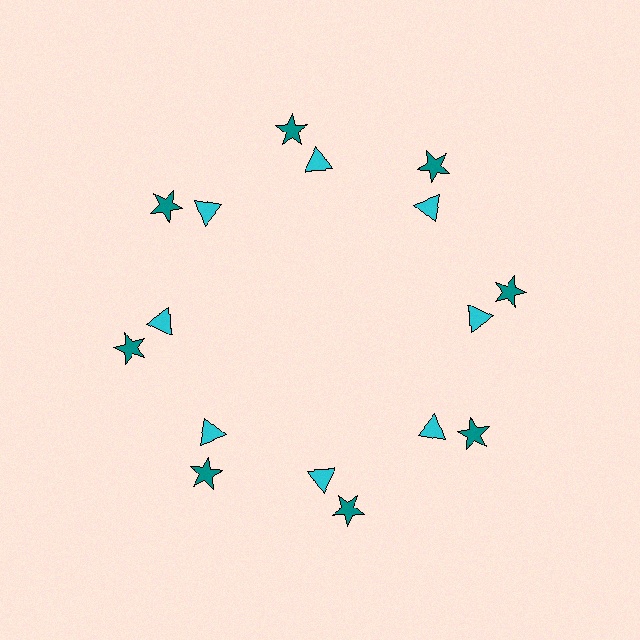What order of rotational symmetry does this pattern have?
This pattern has 8-fold rotational symmetry.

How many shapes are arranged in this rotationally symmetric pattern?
There are 16 shapes, arranged in 8 groups of 2.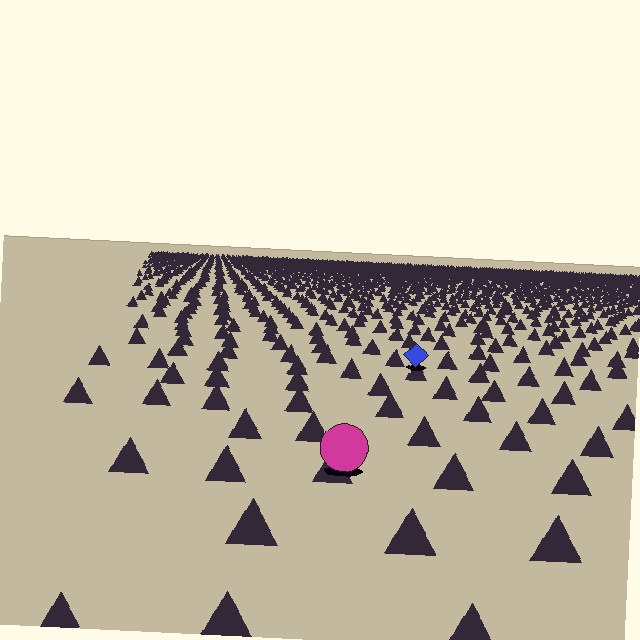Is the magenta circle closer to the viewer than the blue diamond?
Yes. The magenta circle is closer — you can tell from the texture gradient: the ground texture is coarser near it.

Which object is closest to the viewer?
The magenta circle is closest. The texture marks near it are larger and more spread out.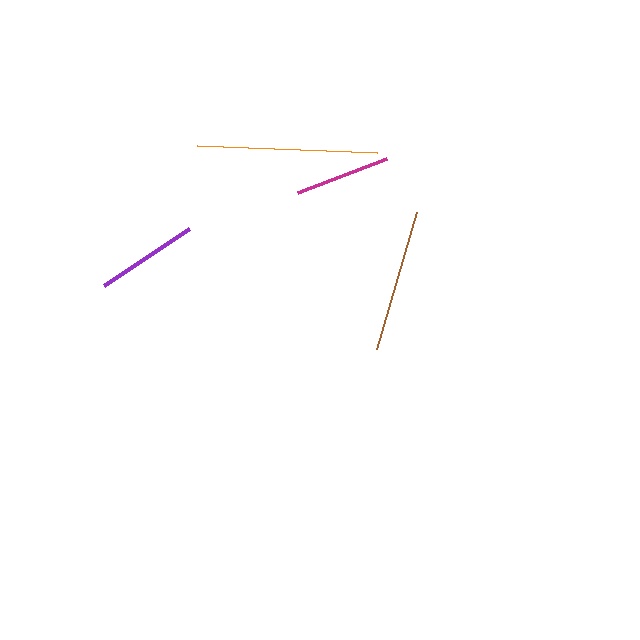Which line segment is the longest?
The orange line is the longest at approximately 180 pixels.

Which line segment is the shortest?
The magenta line is the shortest at approximately 96 pixels.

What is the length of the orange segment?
The orange segment is approximately 180 pixels long.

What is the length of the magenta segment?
The magenta segment is approximately 96 pixels long.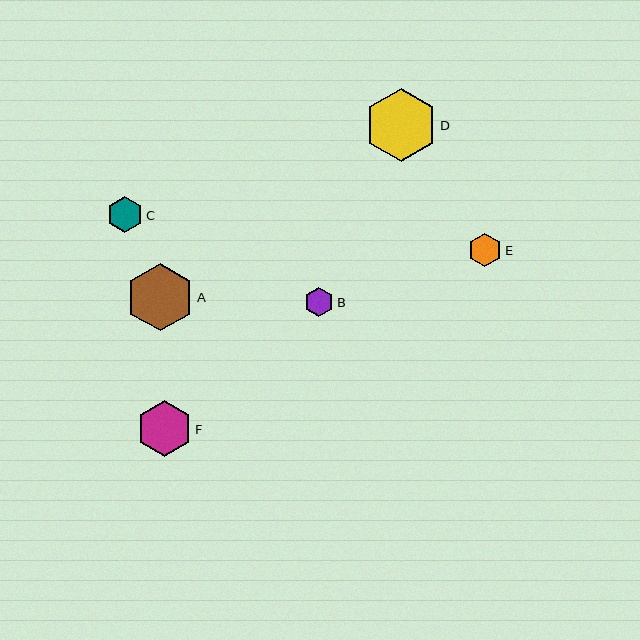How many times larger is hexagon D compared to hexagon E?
Hexagon D is approximately 2.1 times the size of hexagon E.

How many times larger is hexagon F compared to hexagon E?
Hexagon F is approximately 1.7 times the size of hexagon E.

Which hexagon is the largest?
Hexagon D is the largest with a size of approximately 72 pixels.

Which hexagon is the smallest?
Hexagon B is the smallest with a size of approximately 29 pixels.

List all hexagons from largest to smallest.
From largest to smallest: D, A, F, C, E, B.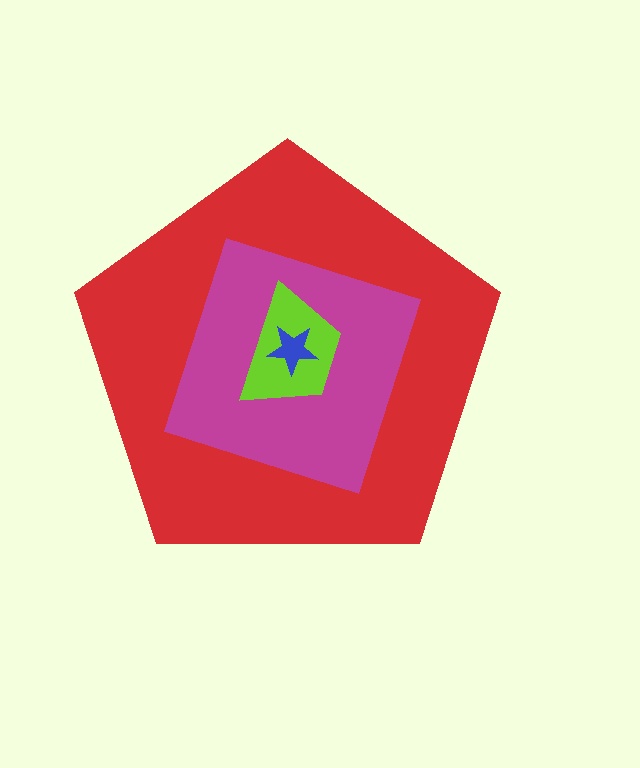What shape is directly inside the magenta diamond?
The lime trapezoid.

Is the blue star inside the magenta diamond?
Yes.